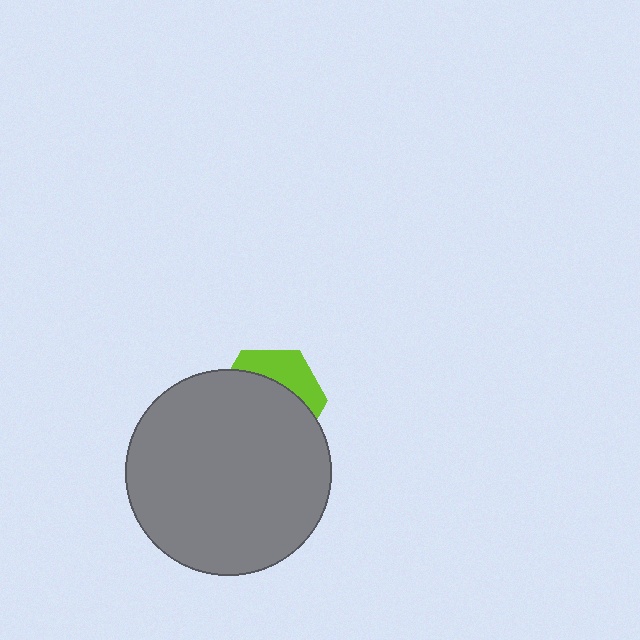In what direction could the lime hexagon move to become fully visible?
The lime hexagon could move up. That would shift it out from behind the gray circle entirely.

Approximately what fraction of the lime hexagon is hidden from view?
Roughly 68% of the lime hexagon is hidden behind the gray circle.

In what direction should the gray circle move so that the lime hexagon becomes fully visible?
The gray circle should move down. That is the shortest direction to clear the overlap and leave the lime hexagon fully visible.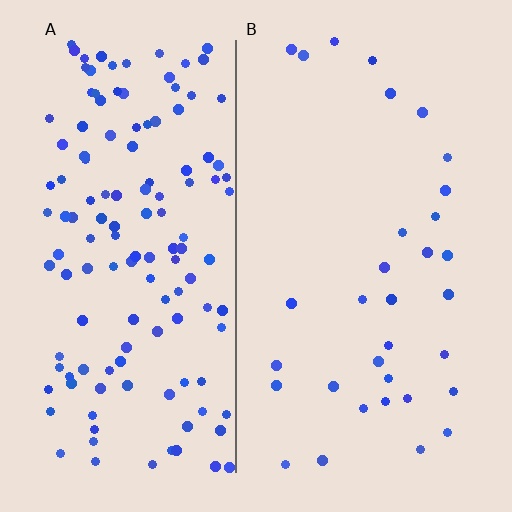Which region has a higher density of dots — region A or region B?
A (the left).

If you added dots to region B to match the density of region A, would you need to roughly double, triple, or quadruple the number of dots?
Approximately quadruple.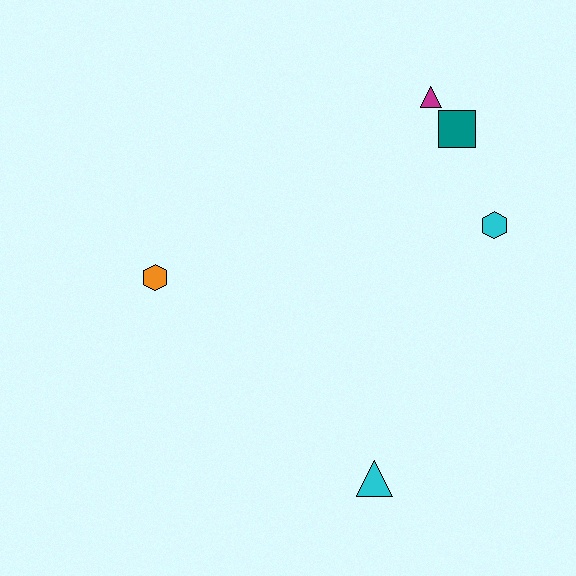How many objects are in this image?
There are 5 objects.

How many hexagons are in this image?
There are 2 hexagons.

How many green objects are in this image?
There are no green objects.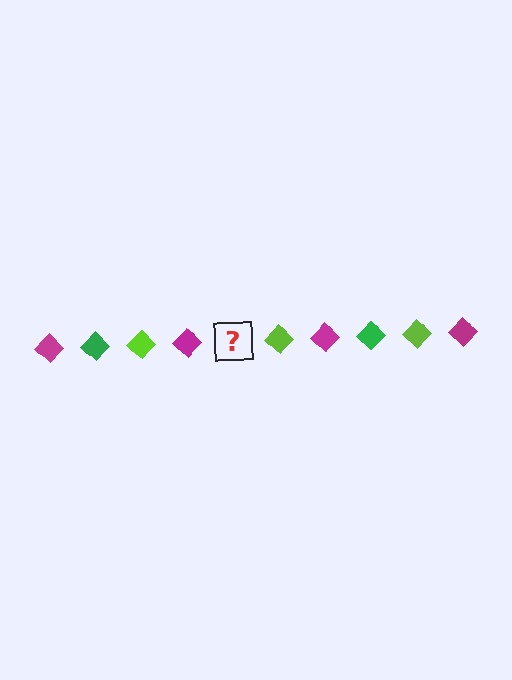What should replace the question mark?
The question mark should be replaced with a green diamond.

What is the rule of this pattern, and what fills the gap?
The rule is that the pattern cycles through magenta, green, lime diamonds. The gap should be filled with a green diamond.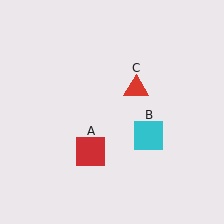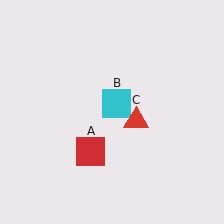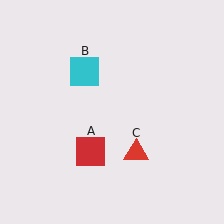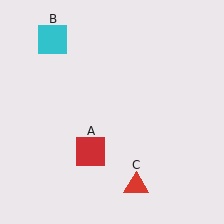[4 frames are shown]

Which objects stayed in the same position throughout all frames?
Red square (object A) remained stationary.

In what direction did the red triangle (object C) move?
The red triangle (object C) moved down.